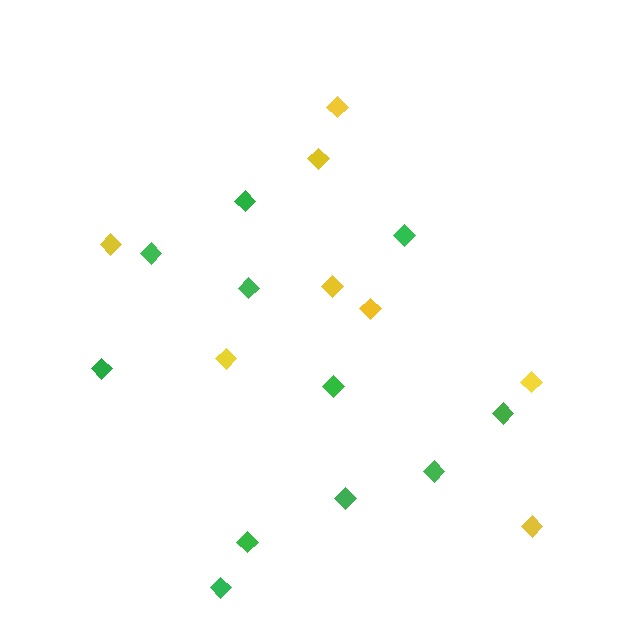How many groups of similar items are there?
There are 2 groups: one group of green diamonds (11) and one group of yellow diamonds (8).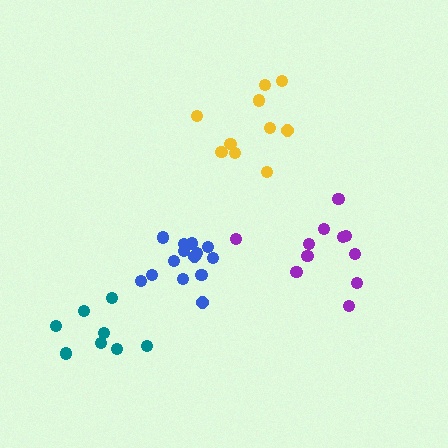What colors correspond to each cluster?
The clusters are colored: purple, yellow, blue, teal.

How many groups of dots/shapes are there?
There are 4 groups.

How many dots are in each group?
Group 1: 11 dots, Group 2: 10 dots, Group 3: 14 dots, Group 4: 8 dots (43 total).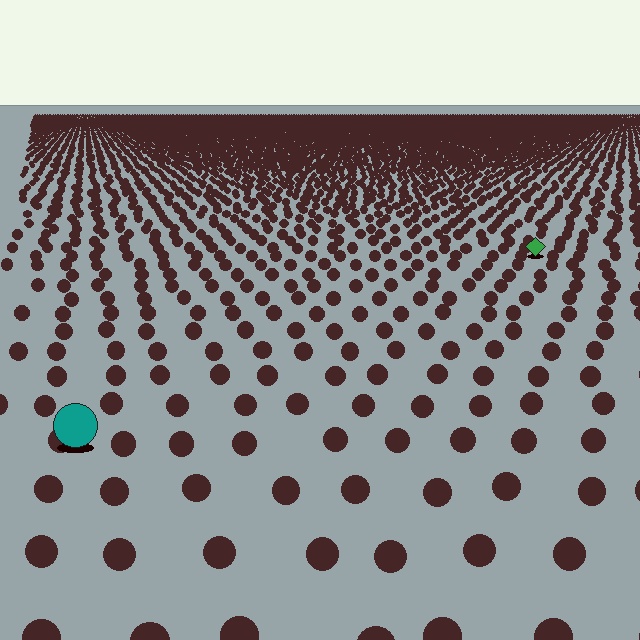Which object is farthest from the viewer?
The green diamond is farthest from the viewer. It appears smaller and the ground texture around it is denser.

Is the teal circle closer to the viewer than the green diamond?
Yes. The teal circle is closer — you can tell from the texture gradient: the ground texture is coarser near it.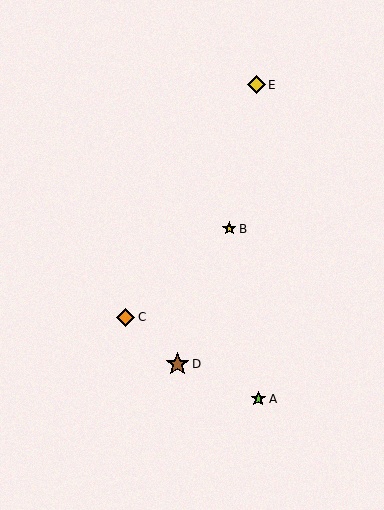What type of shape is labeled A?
Shape A is a lime star.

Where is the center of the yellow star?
The center of the yellow star is at (229, 229).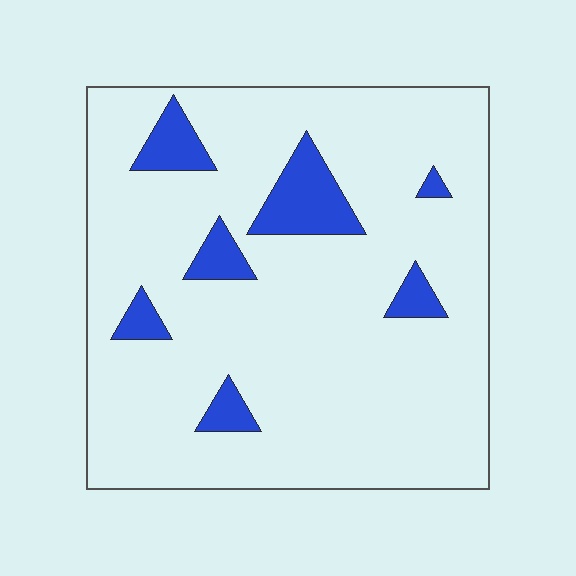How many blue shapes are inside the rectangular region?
7.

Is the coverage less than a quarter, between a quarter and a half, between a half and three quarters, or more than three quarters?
Less than a quarter.